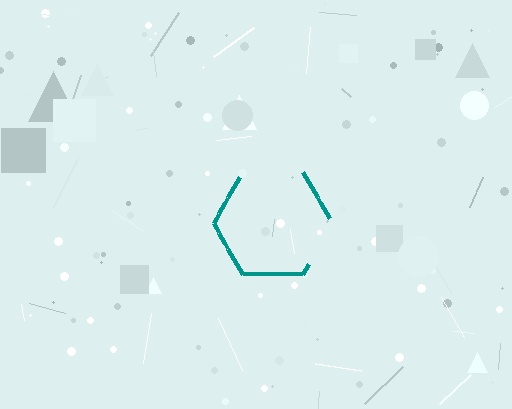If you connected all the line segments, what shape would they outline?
They would outline a hexagon.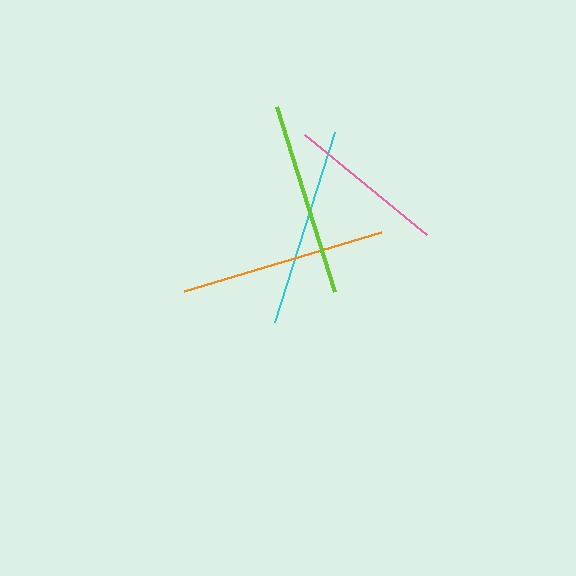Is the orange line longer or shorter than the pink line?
The orange line is longer than the pink line.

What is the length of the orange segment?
The orange segment is approximately 205 pixels long.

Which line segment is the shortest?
The pink line is the shortest at approximately 158 pixels.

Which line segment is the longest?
The orange line is the longest at approximately 205 pixels.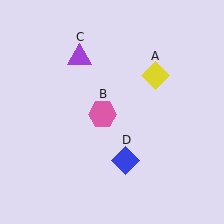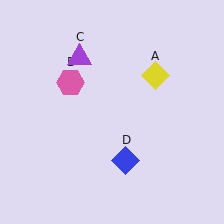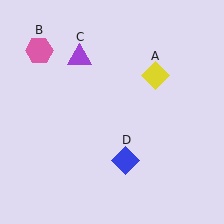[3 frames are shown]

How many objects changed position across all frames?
1 object changed position: pink hexagon (object B).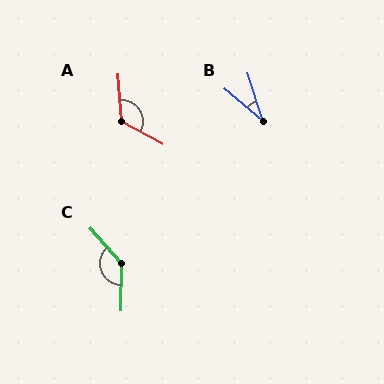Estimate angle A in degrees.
Approximately 122 degrees.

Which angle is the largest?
C, at approximately 137 degrees.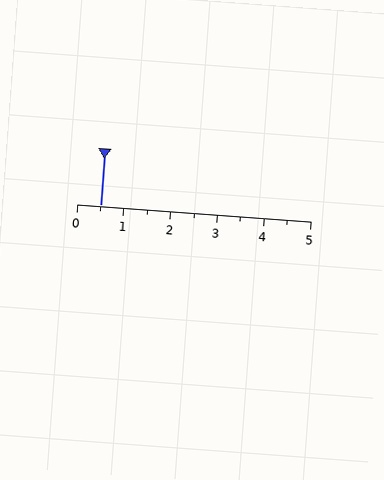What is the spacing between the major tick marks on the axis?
The major ticks are spaced 1 apart.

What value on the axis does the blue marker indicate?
The marker indicates approximately 0.5.